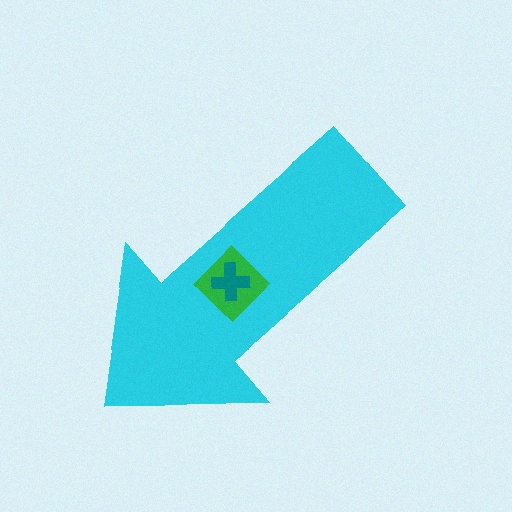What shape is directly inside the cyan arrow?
The green diamond.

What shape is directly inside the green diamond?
The teal cross.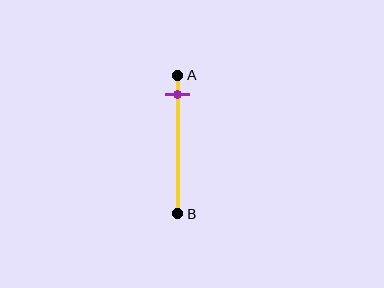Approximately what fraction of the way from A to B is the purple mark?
The purple mark is approximately 15% of the way from A to B.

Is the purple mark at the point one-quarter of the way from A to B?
No, the mark is at about 15% from A, not at the 25% one-quarter point.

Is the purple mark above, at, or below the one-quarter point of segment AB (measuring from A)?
The purple mark is above the one-quarter point of segment AB.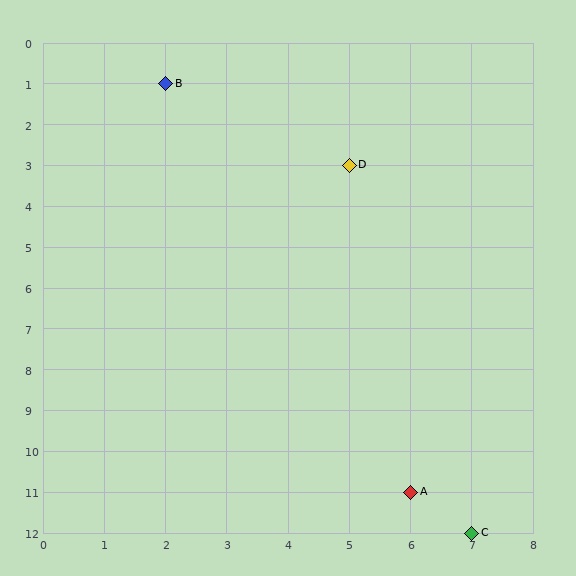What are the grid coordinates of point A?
Point A is at grid coordinates (6, 11).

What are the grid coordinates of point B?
Point B is at grid coordinates (2, 1).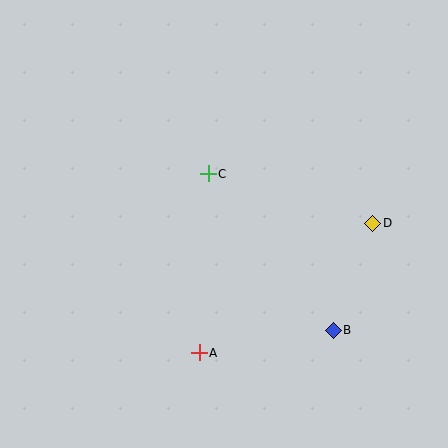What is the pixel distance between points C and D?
The distance between C and D is 171 pixels.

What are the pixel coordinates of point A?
Point A is at (199, 353).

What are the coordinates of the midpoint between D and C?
The midpoint between D and C is at (291, 199).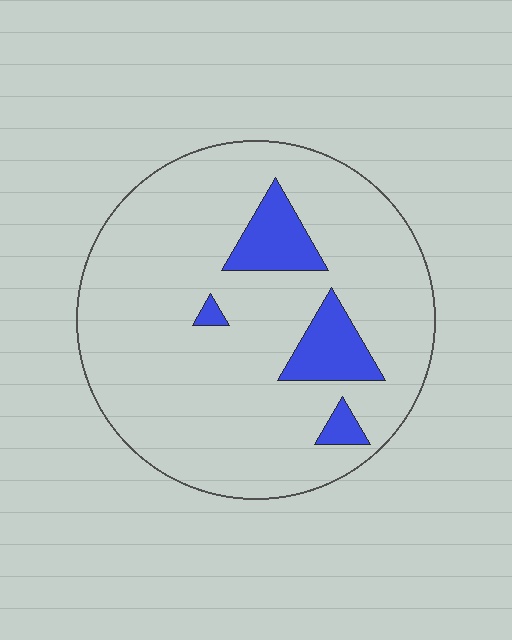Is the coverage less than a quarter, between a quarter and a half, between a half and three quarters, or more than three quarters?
Less than a quarter.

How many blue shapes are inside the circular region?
4.